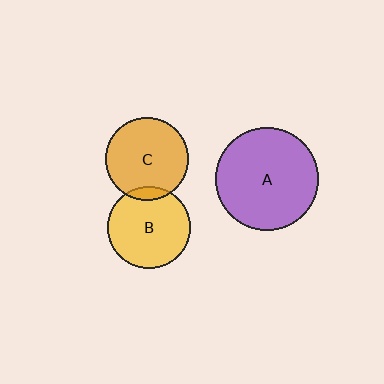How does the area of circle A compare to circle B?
Approximately 1.6 times.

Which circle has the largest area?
Circle A (purple).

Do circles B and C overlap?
Yes.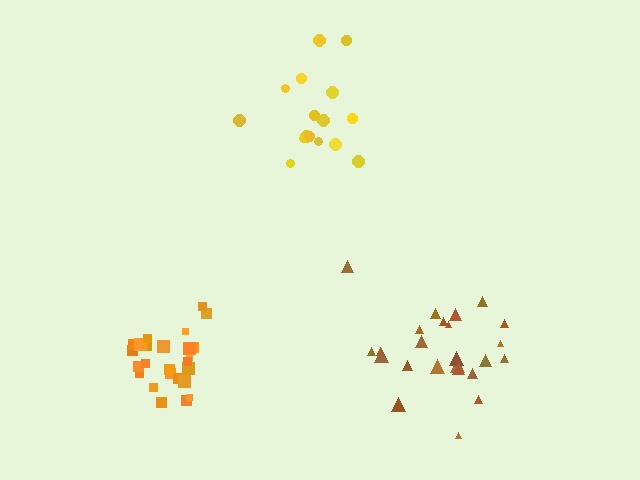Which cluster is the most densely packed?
Orange.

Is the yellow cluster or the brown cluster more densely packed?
Brown.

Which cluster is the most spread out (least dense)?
Yellow.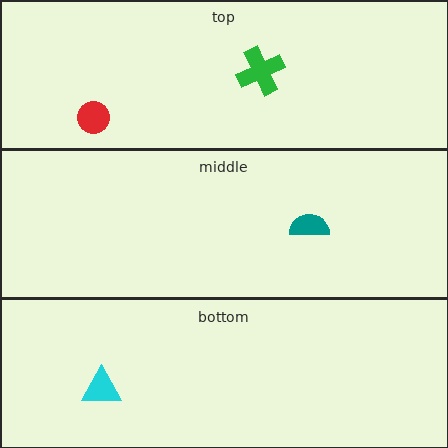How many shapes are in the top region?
2.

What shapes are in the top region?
The red circle, the green cross.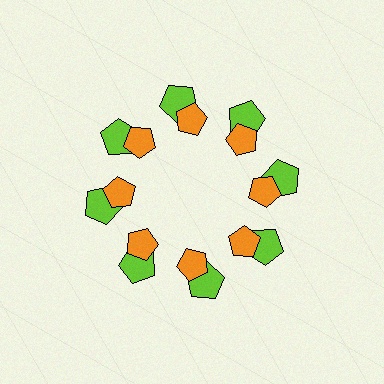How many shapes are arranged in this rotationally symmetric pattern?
There are 16 shapes, arranged in 8 groups of 2.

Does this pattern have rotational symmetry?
Yes, this pattern has 8-fold rotational symmetry. It looks the same after rotating 45 degrees around the center.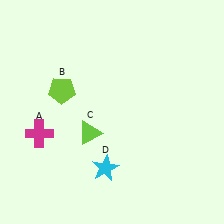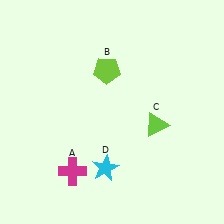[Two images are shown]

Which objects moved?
The objects that moved are: the magenta cross (A), the lime pentagon (B), the lime triangle (C).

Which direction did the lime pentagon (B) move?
The lime pentagon (B) moved right.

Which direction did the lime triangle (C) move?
The lime triangle (C) moved right.